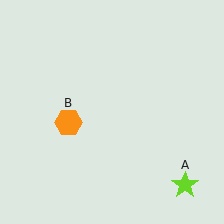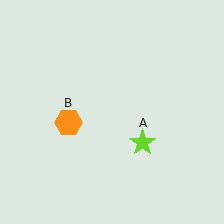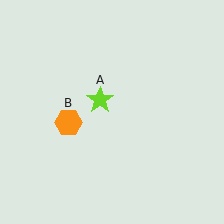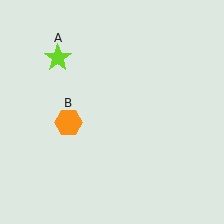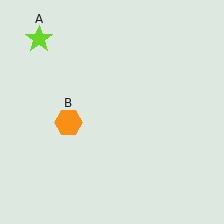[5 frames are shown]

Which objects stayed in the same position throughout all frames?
Orange hexagon (object B) remained stationary.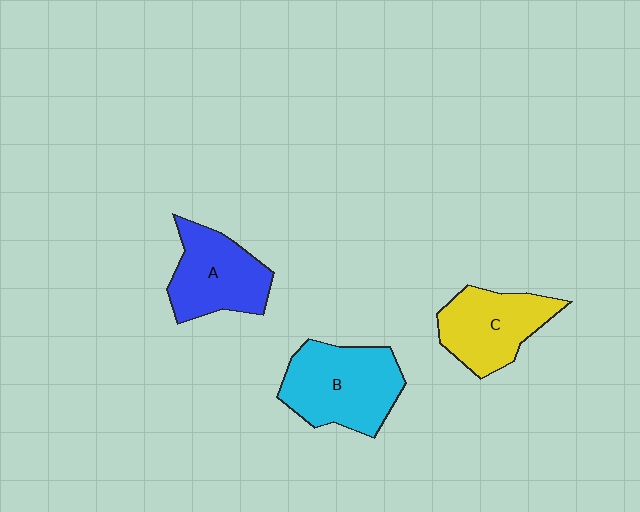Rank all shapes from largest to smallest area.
From largest to smallest: B (cyan), A (blue), C (yellow).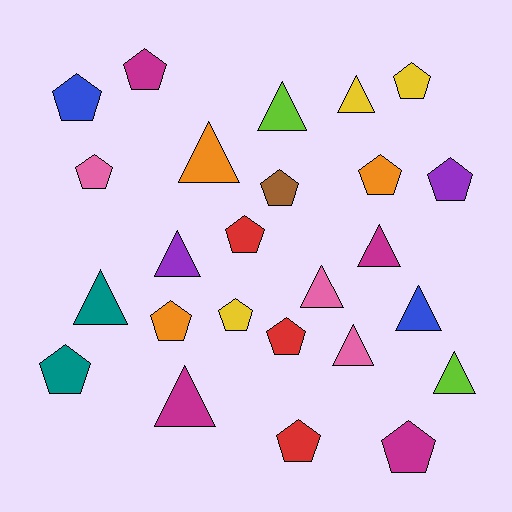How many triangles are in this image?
There are 11 triangles.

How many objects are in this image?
There are 25 objects.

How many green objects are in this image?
There are no green objects.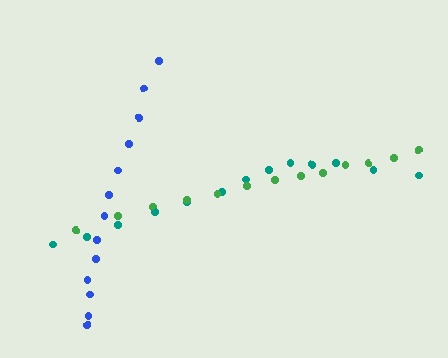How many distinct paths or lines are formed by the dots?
There are 3 distinct paths.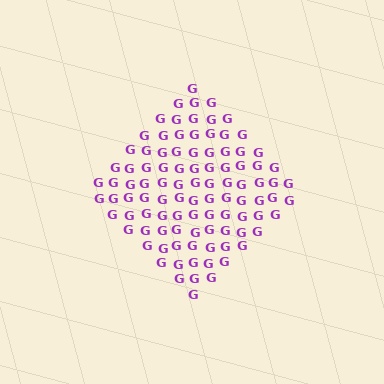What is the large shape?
The large shape is a diamond.